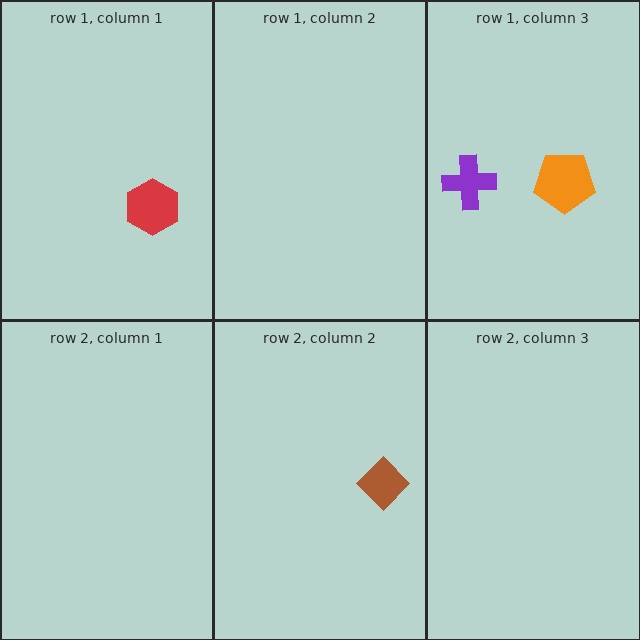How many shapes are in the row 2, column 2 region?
1.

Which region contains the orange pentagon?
The row 1, column 3 region.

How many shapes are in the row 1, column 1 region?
1.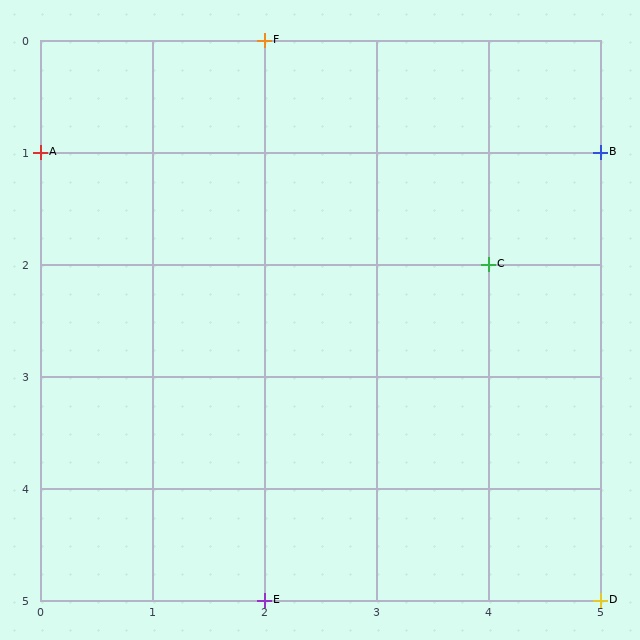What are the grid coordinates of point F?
Point F is at grid coordinates (2, 0).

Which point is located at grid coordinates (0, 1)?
Point A is at (0, 1).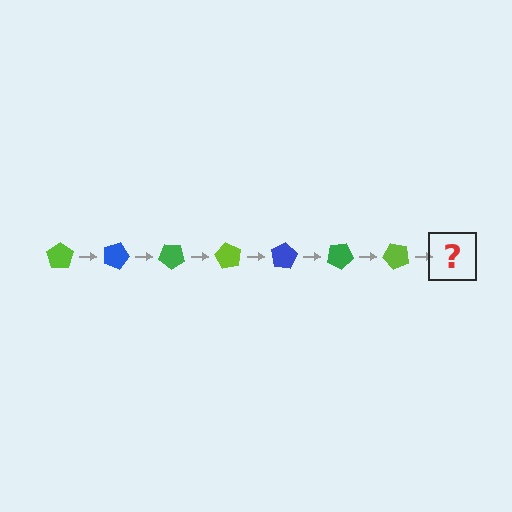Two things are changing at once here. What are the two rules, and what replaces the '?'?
The two rules are that it rotates 20 degrees each step and the color cycles through lime, blue, and green. The '?' should be a blue pentagon, rotated 140 degrees from the start.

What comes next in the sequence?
The next element should be a blue pentagon, rotated 140 degrees from the start.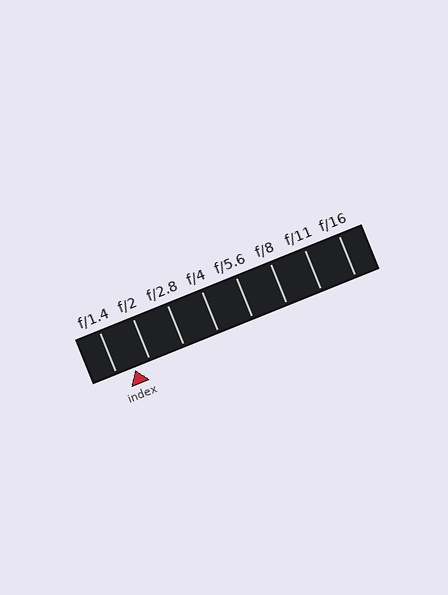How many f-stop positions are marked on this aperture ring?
There are 8 f-stop positions marked.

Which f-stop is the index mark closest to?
The index mark is closest to f/2.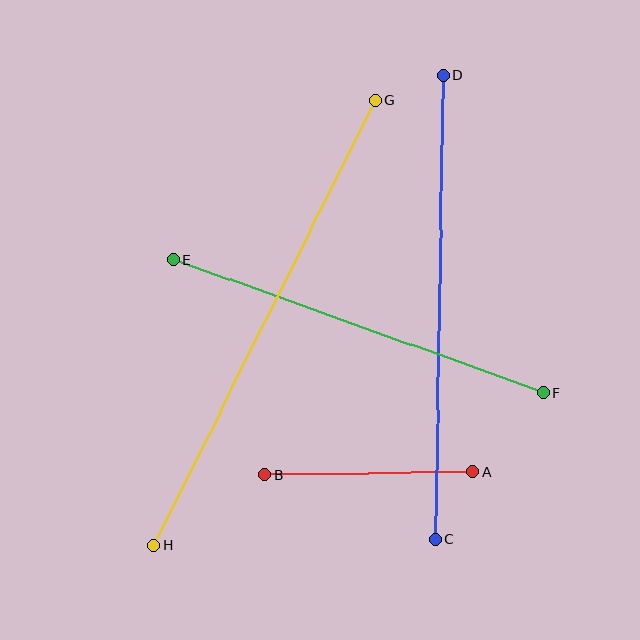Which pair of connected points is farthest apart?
Points G and H are farthest apart.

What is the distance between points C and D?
The distance is approximately 464 pixels.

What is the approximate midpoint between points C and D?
The midpoint is at approximately (439, 308) pixels.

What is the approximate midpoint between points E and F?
The midpoint is at approximately (358, 326) pixels.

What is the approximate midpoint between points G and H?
The midpoint is at approximately (265, 323) pixels.